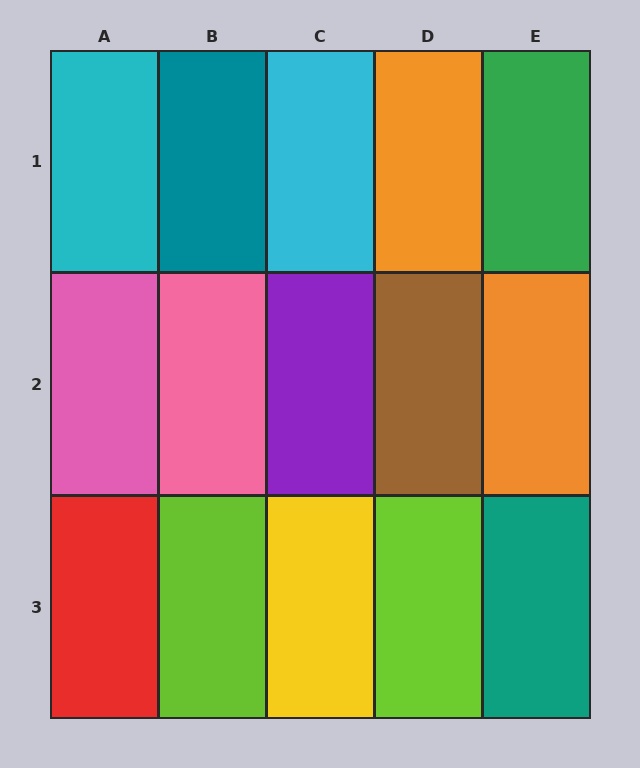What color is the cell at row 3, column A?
Red.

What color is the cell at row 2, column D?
Brown.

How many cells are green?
1 cell is green.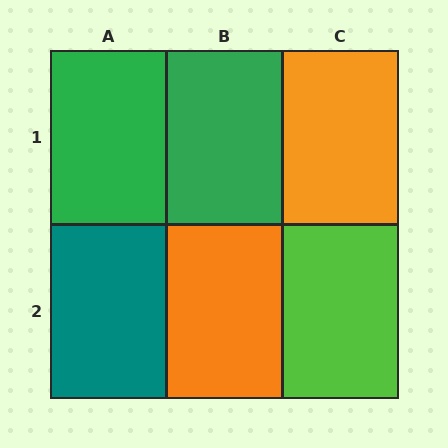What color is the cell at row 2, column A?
Teal.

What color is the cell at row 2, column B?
Orange.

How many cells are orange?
2 cells are orange.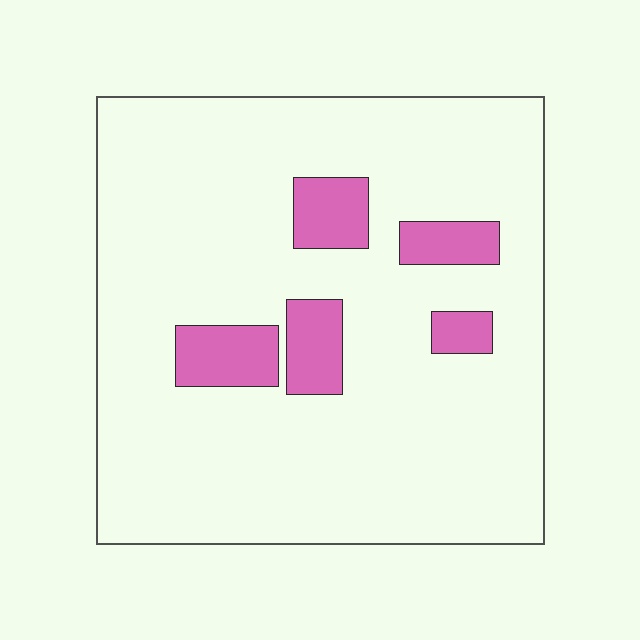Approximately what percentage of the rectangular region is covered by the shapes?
Approximately 10%.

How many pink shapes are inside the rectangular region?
5.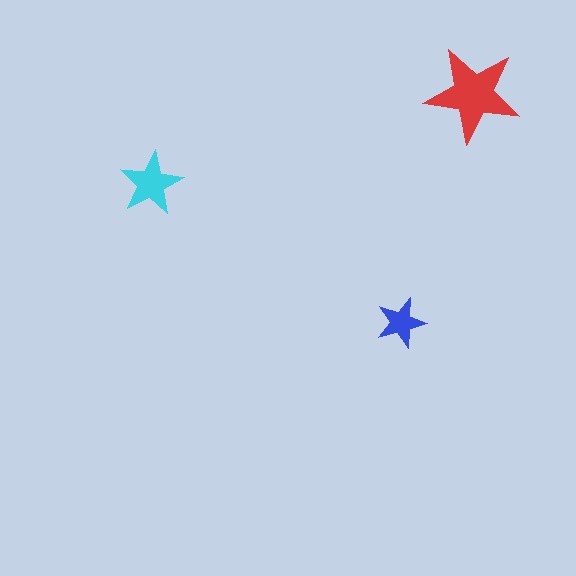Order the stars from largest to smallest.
the red one, the cyan one, the blue one.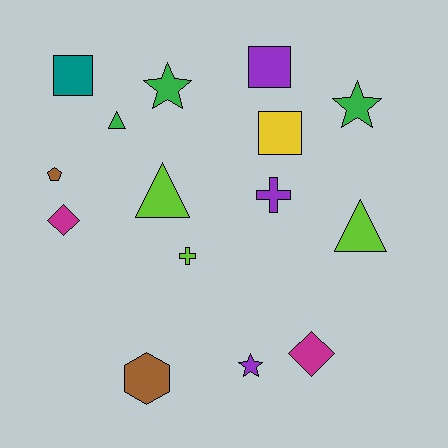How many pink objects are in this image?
There are no pink objects.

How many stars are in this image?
There are 3 stars.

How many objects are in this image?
There are 15 objects.